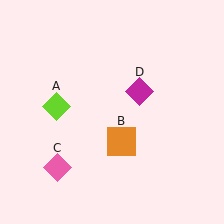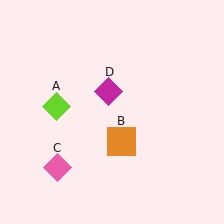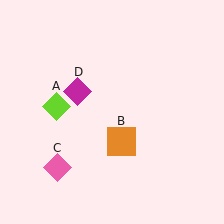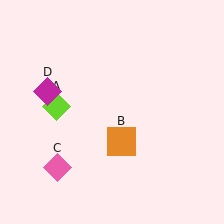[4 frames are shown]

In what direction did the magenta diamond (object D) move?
The magenta diamond (object D) moved left.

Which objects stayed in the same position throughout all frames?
Lime diamond (object A) and orange square (object B) and pink diamond (object C) remained stationary.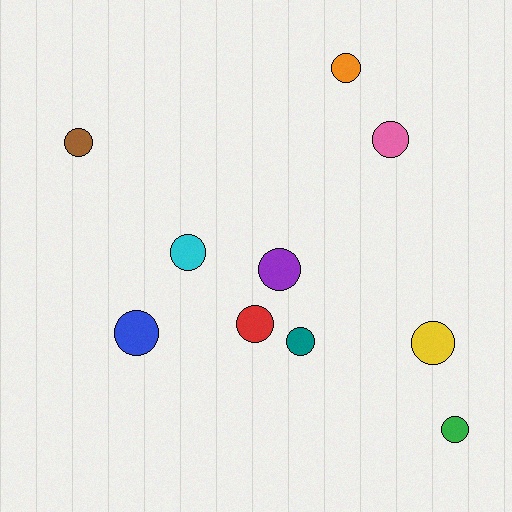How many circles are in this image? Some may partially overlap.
There are 10 circles.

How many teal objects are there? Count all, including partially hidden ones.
There is 1 teal object.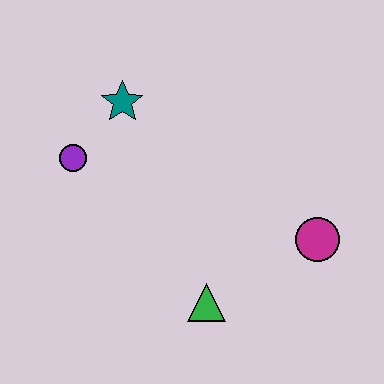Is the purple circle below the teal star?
Yes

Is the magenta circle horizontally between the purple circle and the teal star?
No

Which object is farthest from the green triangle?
The teal star is farthest from the green triangle.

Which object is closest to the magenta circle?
The green triangle is closest to the magenta circle.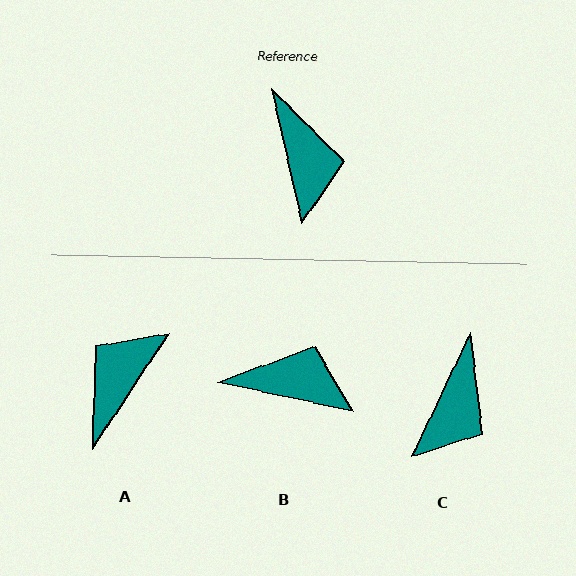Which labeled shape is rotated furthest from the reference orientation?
A, about 134 degrees away.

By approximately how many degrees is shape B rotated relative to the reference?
Approximately 65 degrees counter-clockwise.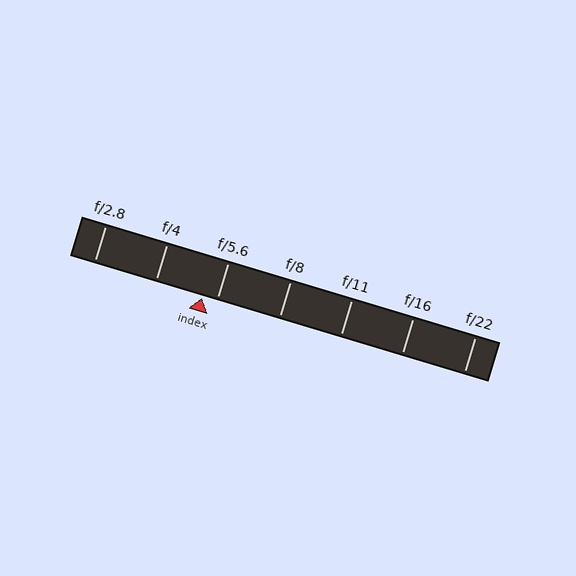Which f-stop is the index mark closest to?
The index mark is closest to f/5.6.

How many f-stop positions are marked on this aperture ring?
There are 7 f-stop positions marked.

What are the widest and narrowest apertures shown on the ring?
The widest aperture shown is f/2.8 and the narrowest is f/22.